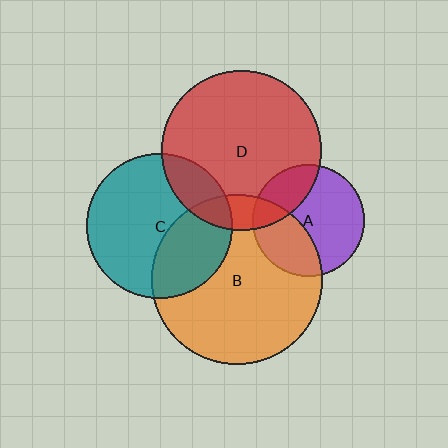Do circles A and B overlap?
Yes.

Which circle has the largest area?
Circle B (orange).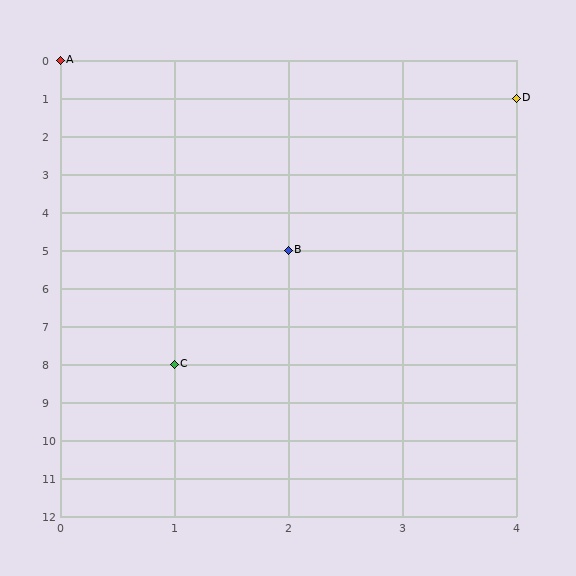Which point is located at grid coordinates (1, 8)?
Point C is at (1, 8).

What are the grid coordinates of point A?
Point A is at grid coordinates (0, 0).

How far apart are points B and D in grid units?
Points B and D are 2 columns and 4 rows apart (about 4.5 grid units diagonally).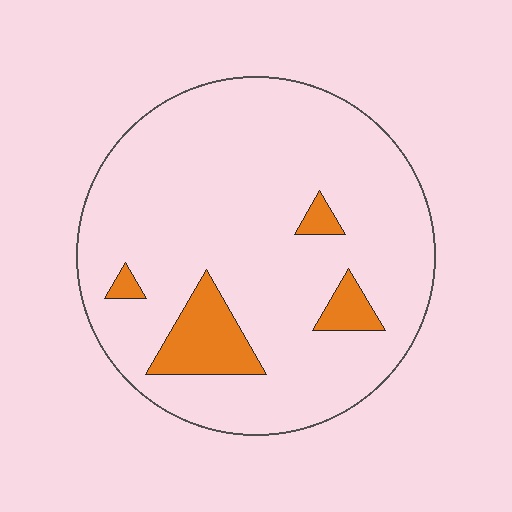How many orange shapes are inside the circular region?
4.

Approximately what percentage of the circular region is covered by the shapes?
Approximately 10%.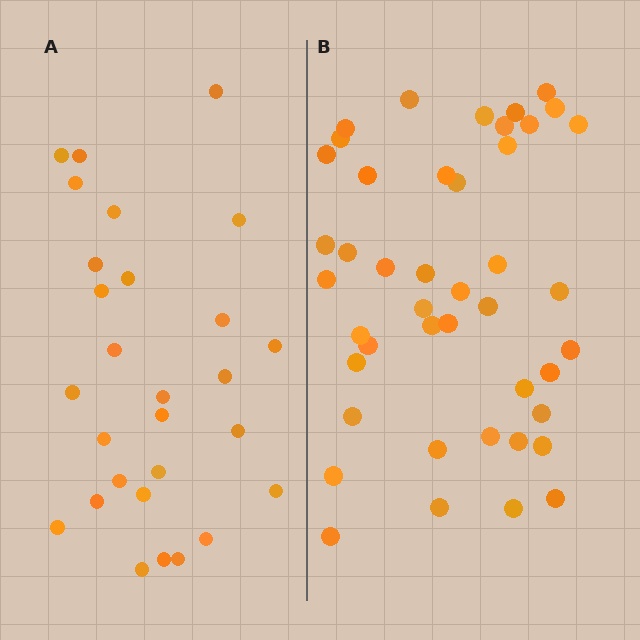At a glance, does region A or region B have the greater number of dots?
Region B (the right region) has more dots.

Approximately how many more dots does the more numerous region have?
Region B has approximately 15 more dots than region A.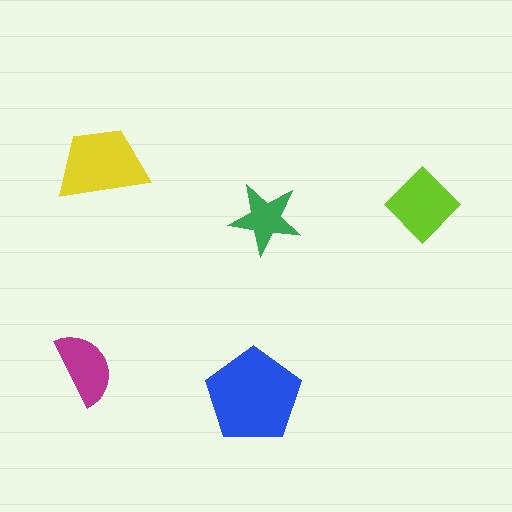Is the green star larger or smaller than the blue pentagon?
Smaller.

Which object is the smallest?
The green star.